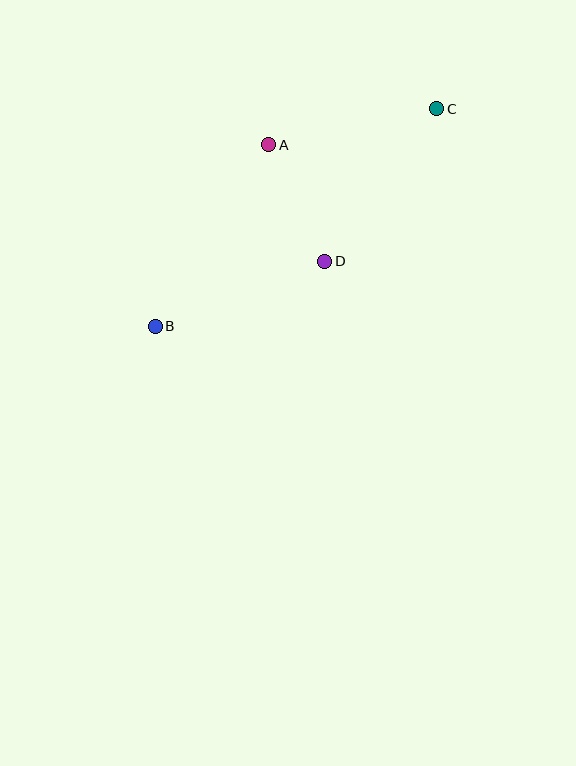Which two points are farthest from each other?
Points B and C are farthest from each other.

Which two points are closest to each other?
Points A and D are closest to each other.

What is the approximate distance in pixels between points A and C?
The distance between A and C is approximately 172 pixels.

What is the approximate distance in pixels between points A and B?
The distance between A and B is approximately 214 pixels.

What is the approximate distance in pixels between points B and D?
The distance between B and D is approximately 181 pixels.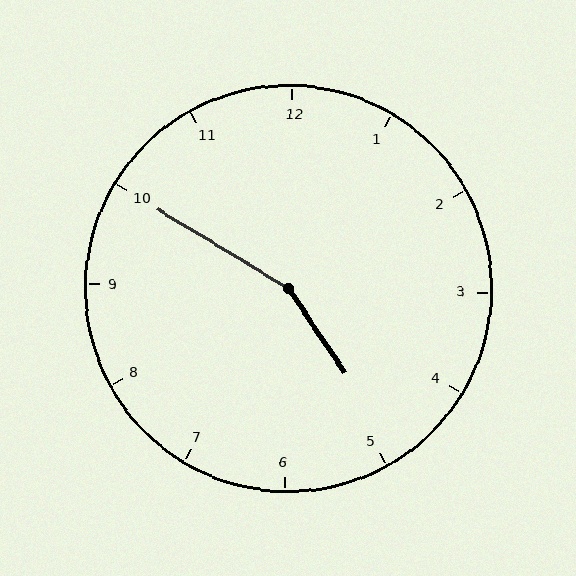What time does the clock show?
4:50.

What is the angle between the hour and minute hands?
Approximately 155 degrees.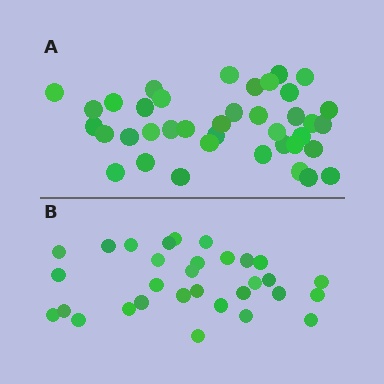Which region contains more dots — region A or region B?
Region A (the top region) has more dots.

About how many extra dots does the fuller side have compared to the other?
Region A has roughly 8 or so more dots than region B.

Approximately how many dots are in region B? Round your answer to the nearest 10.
About 30 dots. (The exact count is 31, which rounds to 30.)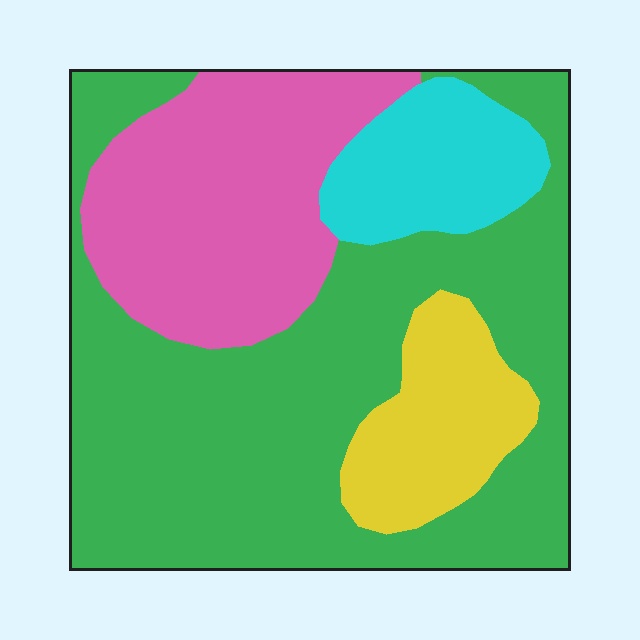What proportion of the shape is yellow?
Yellow takes up about one eighth (1/8) of the shape.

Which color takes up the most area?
Green, at roughly 55%.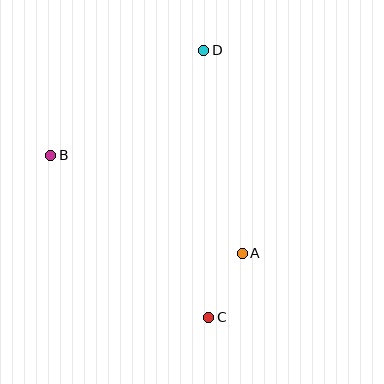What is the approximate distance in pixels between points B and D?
The distance between B and D is approximately 186 pixels.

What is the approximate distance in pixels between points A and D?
The distance between A and D is approximately 207 pixels.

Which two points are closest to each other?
Points A and C are closest to each other.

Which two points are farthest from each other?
Points C and D are farthest from each other.